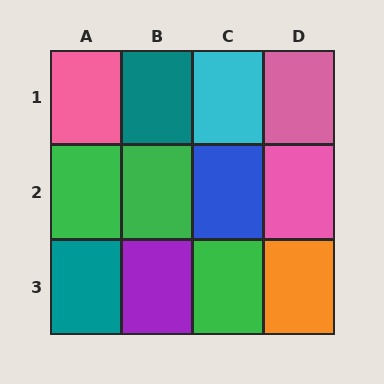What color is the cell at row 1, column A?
Pink.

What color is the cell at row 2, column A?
Green.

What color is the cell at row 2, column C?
Blue.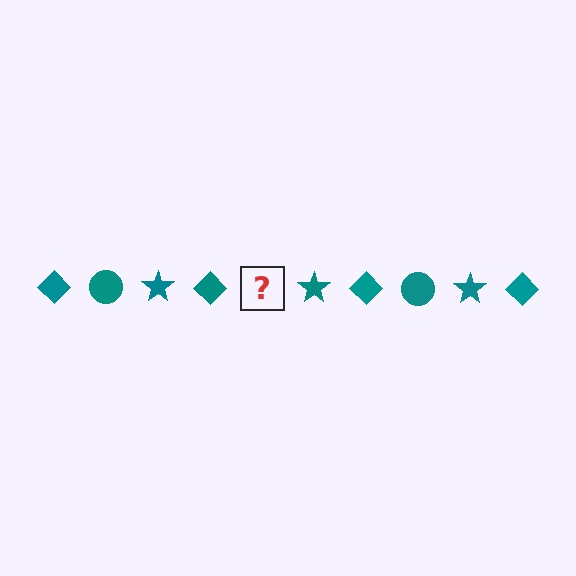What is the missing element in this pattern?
The missing element is a teal circle.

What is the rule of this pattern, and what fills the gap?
The rule is that the pattern cycles through diamond, circle, star shapes in teal. The gap should be filled with a teal circle.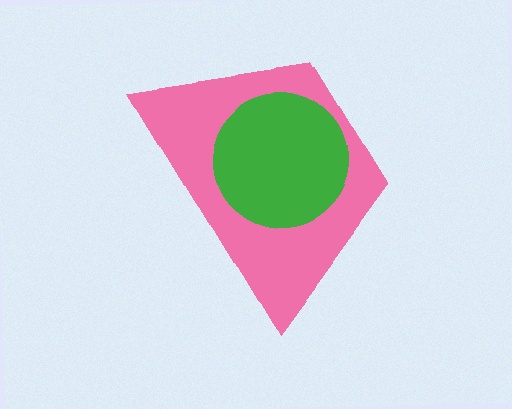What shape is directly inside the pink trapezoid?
The green circle.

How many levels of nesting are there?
2.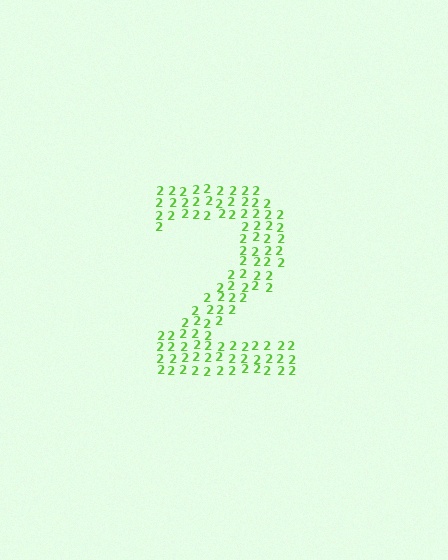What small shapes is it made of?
It is made of small digit 2's.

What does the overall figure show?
The overall figure shows the digit 2.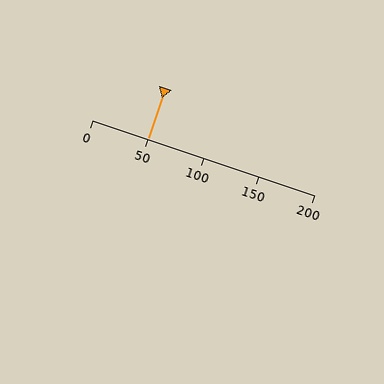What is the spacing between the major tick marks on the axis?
The major ticks are spaced 50 apart.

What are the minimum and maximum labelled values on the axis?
The axis runs from 0 to 200.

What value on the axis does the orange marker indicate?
The marker indicates approximately 50.